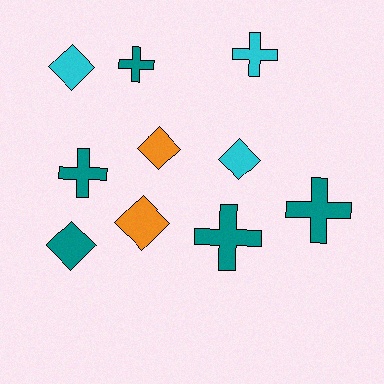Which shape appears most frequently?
Cross, with 5 objects.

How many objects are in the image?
There are 10 objects.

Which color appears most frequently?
Teal, with 5 objects.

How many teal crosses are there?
There are 4 teal crosses.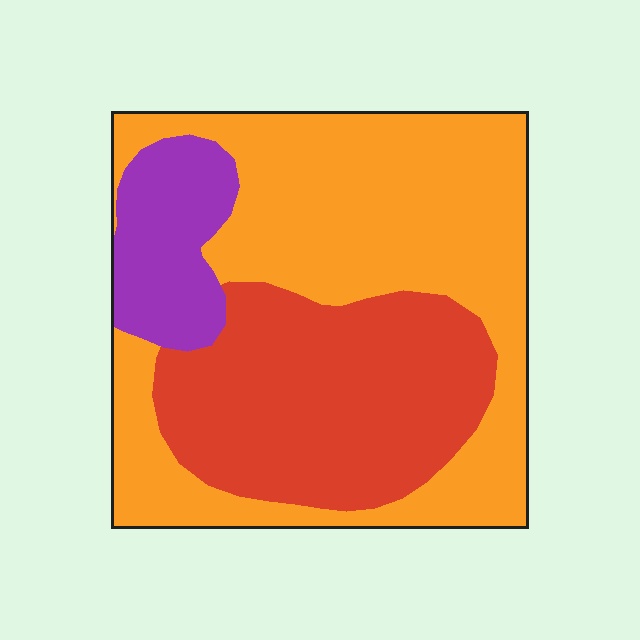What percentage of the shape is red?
Red takes up about one third (1/3) of the shape.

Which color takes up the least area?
Purple, at roughly 10%.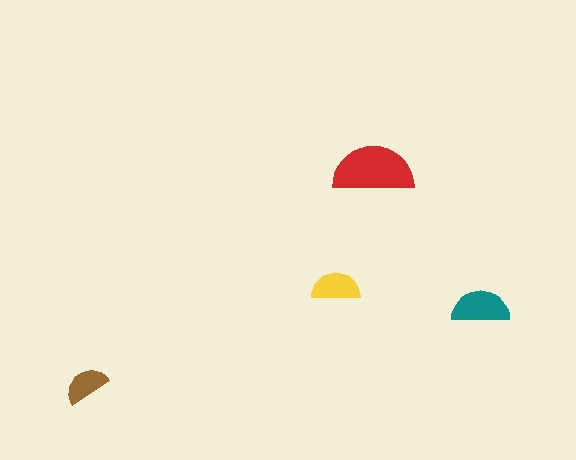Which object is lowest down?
The brown semicircle is bottommost.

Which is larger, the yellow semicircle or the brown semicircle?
The yellow one.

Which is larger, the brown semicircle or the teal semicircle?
The teal one.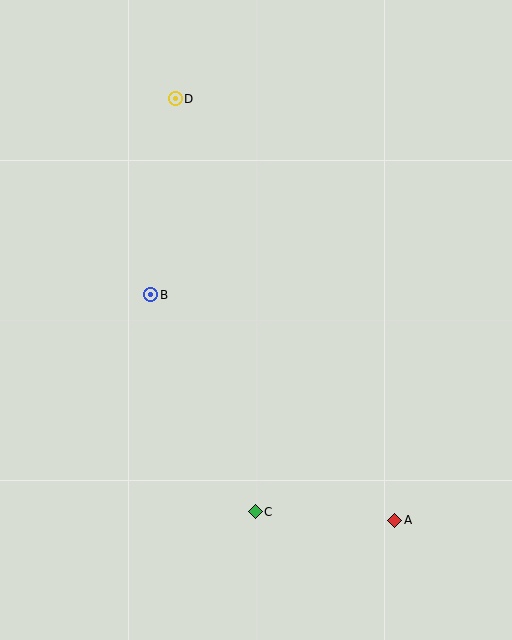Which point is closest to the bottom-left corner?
Point C is closest to the bottom-left corner.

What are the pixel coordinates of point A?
Point A is at (395, 520).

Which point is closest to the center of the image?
Point B at (151, 295) is closest to the center.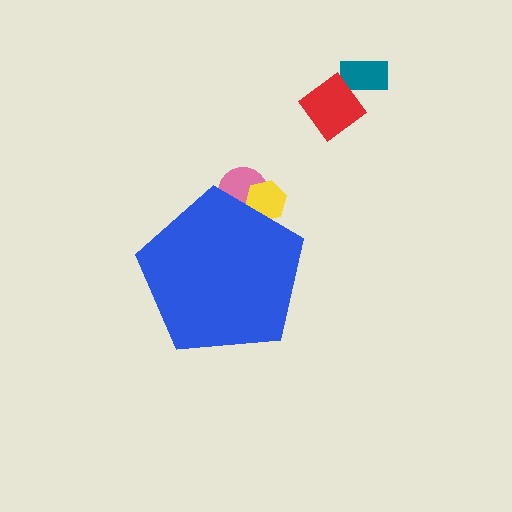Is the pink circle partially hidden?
Yes, the pink circle is partially hidden behind the blue pentagon.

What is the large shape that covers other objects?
A blue pentagon.